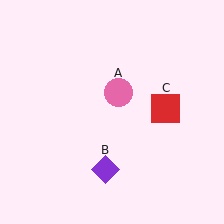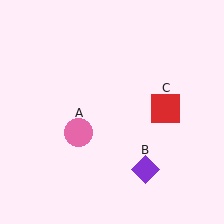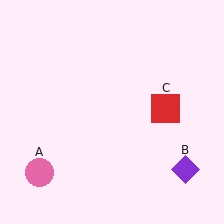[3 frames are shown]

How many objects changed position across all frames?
2 objects changed position: pink circle (object A), purple diamond (object B).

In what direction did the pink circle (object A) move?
The pink circle (object A) moved down and to the left.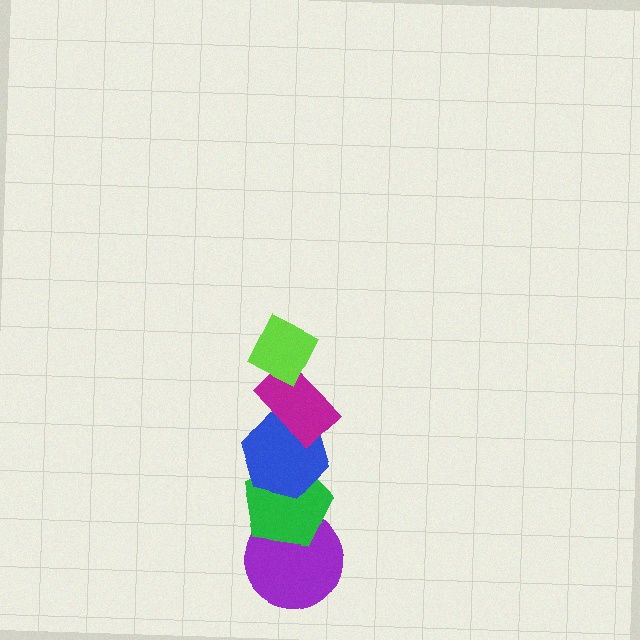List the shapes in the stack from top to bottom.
From top to bottom: the lime diamond, the magenta rectangle, the blue hexagon, the green pentagon, the purple circle.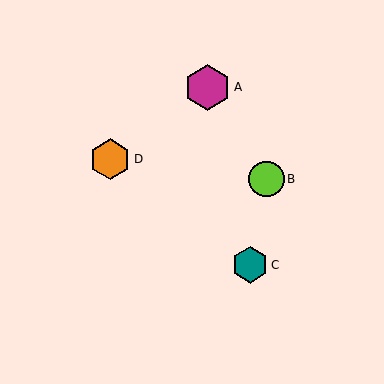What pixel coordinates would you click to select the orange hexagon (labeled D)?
Click at (110, 159) to select the orange hexagon D.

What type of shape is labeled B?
Shape B is a lime circle.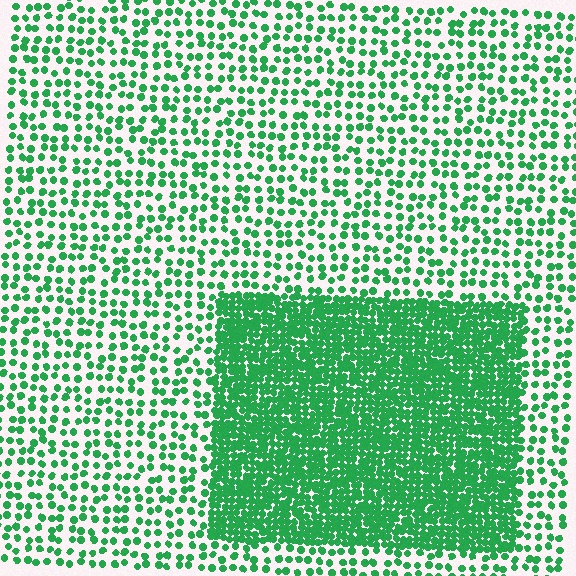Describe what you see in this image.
The image contains small green elements arranged at two different densities. A rectangle-shaped region is visible where the elements are more densely packed than the surrounding area.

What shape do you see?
I see a rectangle.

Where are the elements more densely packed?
The elements are more densely packed inside the rectangle boundary.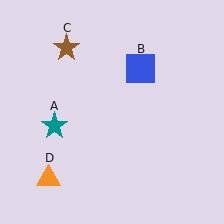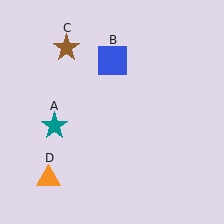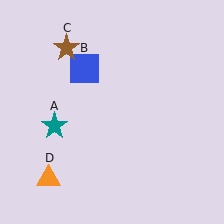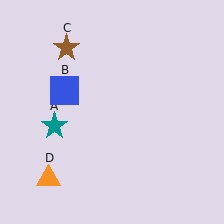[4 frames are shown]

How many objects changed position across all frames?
1 object changed position: blue square (object B).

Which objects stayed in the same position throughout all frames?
Teal star (object A) and brown star (object C) and orange triangle (object D) remained stationary.